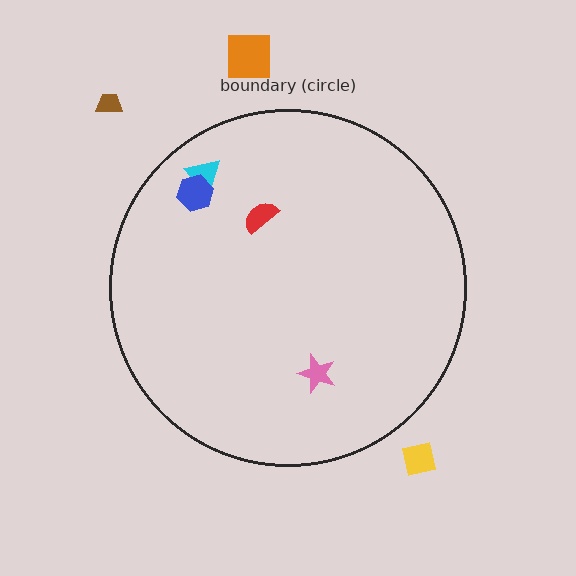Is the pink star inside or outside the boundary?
Inside.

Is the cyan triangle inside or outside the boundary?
Inside.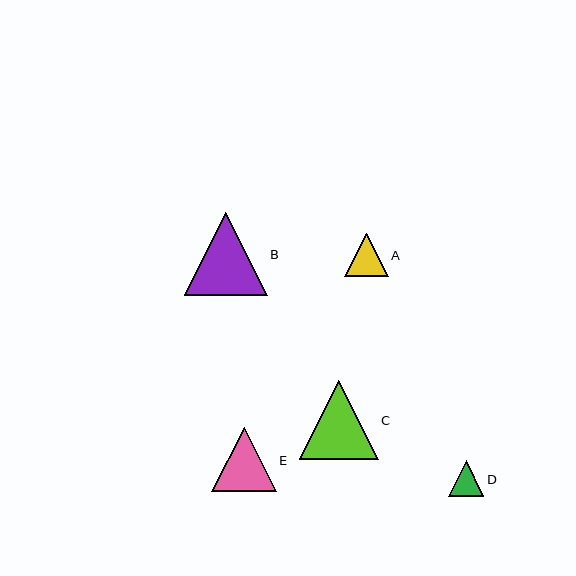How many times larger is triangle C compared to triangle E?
Triangle C is approximately 1.2 times the size of triangle E.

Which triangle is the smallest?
Triangle D is the smallest with a size of approximately 35 pixels.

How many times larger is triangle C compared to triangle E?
Triangle C is approximately 1.2 times the size of triangle E.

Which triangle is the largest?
Triangle B is the largest with a size of approximately 83 pixels.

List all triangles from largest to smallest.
From largest to smallest: B, C, E, A, D.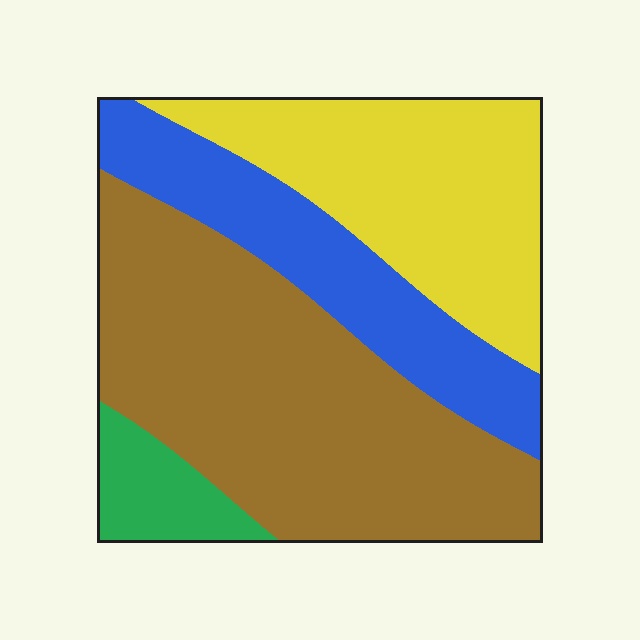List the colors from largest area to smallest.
From largest to smallest: brown, yellow, blue, green.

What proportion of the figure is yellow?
Yellow covers roughly 30% of the figure.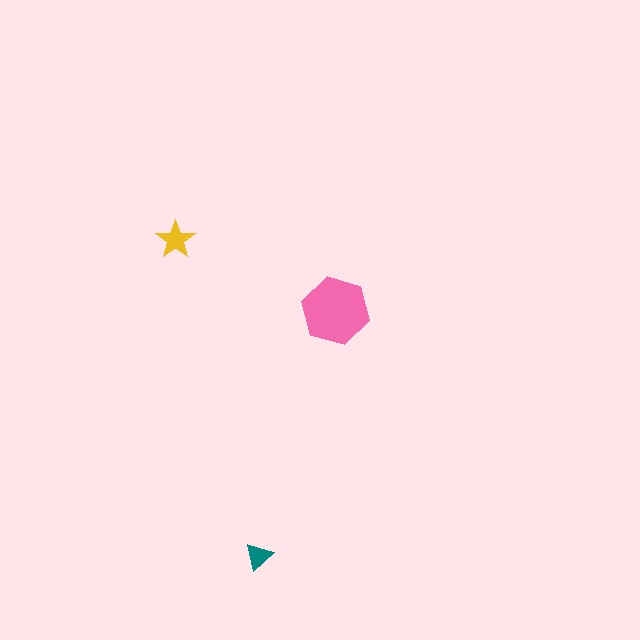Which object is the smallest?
The teal triangle.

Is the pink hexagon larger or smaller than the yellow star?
Larger.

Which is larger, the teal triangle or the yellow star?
The yellow star.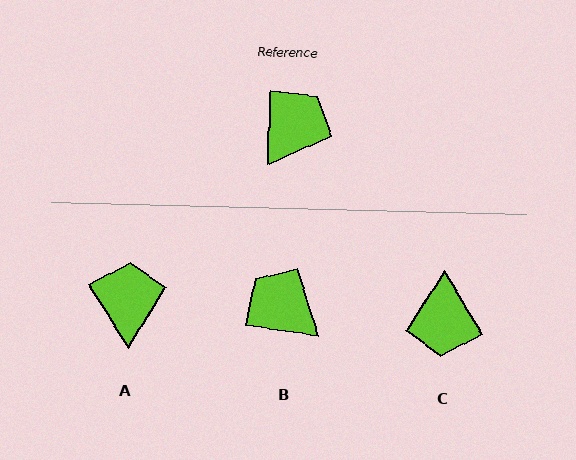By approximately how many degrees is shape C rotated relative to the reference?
Approximately 146 degrees clockwise.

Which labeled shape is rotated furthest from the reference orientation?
C, about 146 degrees away.